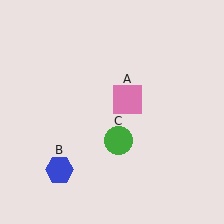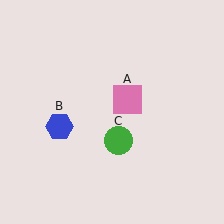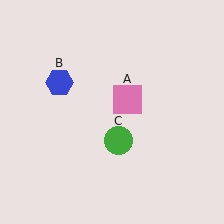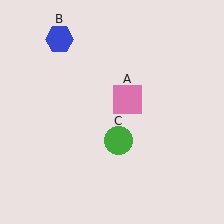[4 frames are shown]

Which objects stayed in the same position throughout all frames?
Pink square (object A) and green circle (object C) remained stationary.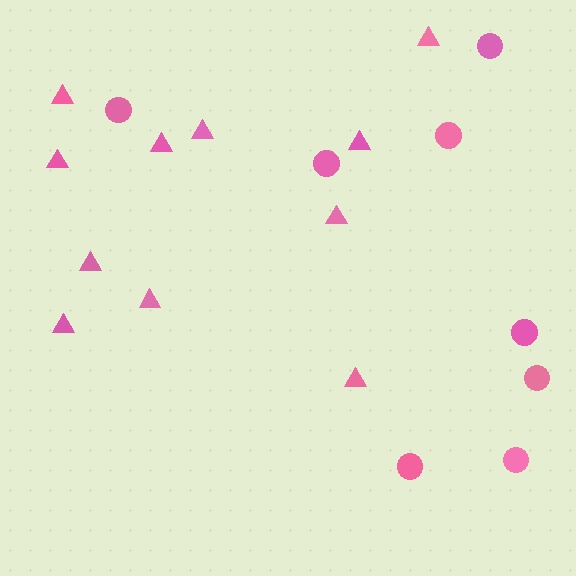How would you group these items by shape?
There are 2 groups: one group of circles (8) and one group of triangles (11).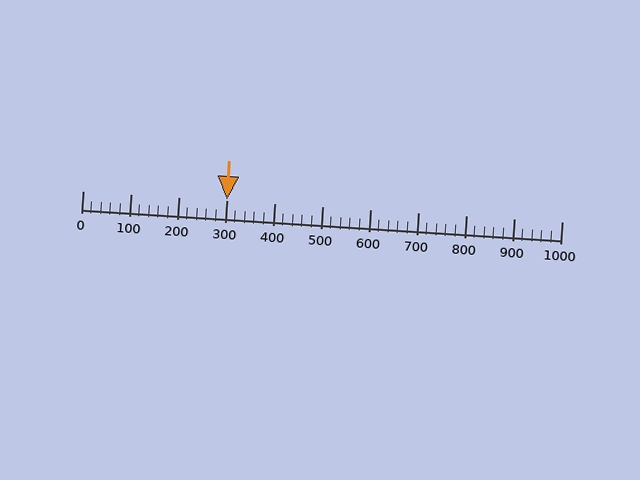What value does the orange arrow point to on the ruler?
The orange arrow points to approximately 300.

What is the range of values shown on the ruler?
The ruler shows values from 0 to 1000.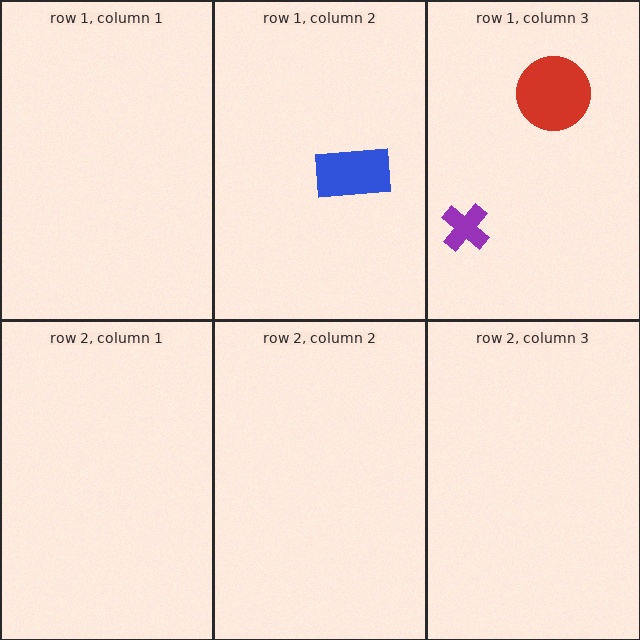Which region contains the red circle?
The row 1, column 3 region.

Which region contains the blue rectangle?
The row 1, column 2 region.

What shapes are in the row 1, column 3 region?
The red circle, the purple cross.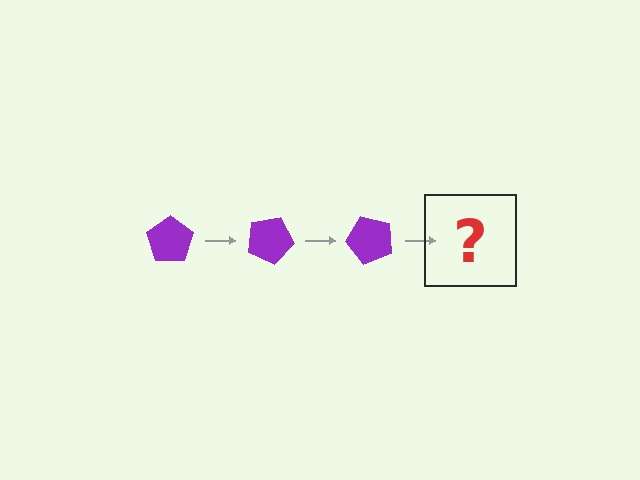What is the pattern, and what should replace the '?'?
The pattern is that the pentagon rotates 25 degrees each step. The '?' should be a purple pentagon rotated 75 degrees.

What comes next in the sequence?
The next element should be a purple pentagon rotated 75 degrees.